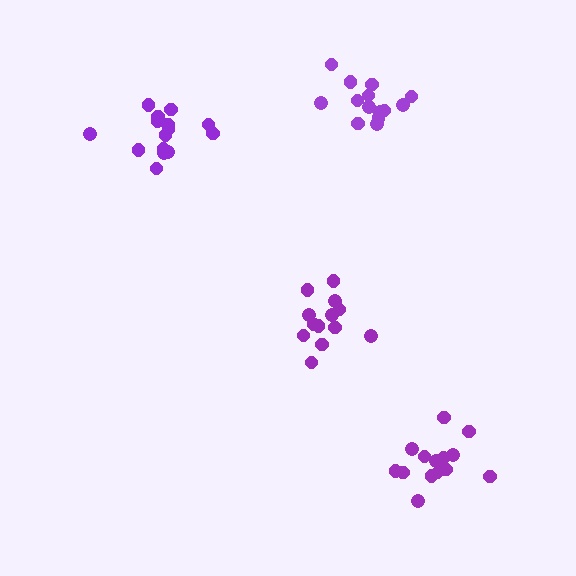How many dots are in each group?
Group 1: 13 dots, Group 2: 15 dots, Group 3: 15 dots, Group 4: 14 dots (57 total).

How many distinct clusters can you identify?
There are 4 distinct clusters.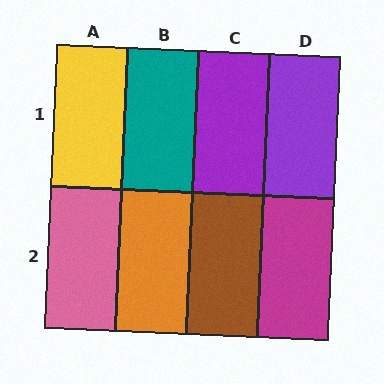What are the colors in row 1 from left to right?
Yellow, teal, purple, purple.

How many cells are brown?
1 cell is brown.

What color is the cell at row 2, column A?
Pink.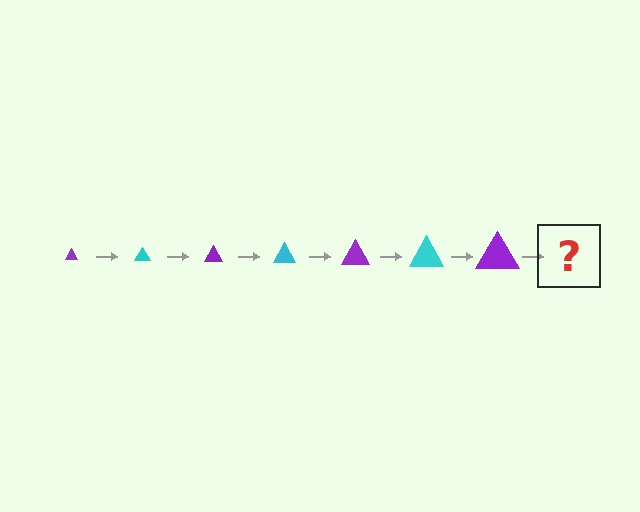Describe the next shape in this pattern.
It should be a cyan triangle, larger than the previous one.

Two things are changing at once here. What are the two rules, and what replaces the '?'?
The two rules are that the triangle grows larger each step and the color cycles through purple and cyan. The '?' should be a cyan triangle, larger than the previous one.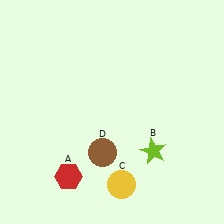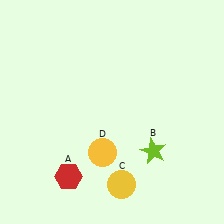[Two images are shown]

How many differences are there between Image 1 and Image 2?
There is 1 difference between the two images.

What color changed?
The circle (D) changed from brown in Image 1 to yellow in Image 2.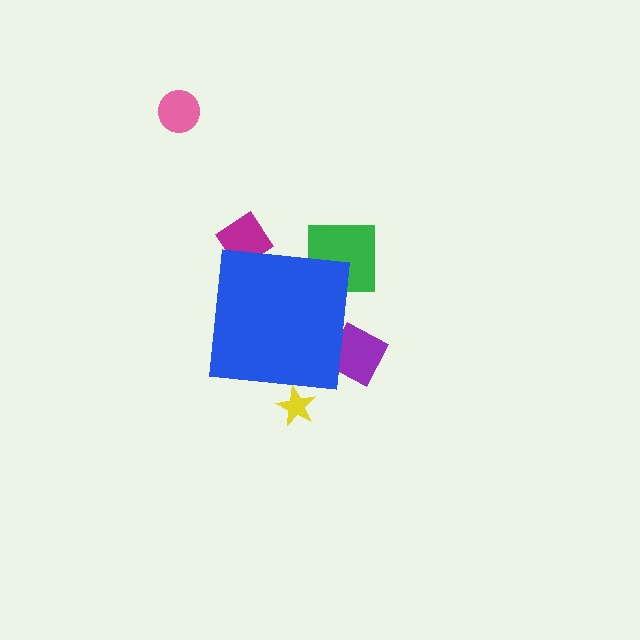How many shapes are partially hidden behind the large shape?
4 shapes are partially hidden.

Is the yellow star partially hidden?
Yes, the yellow star is partially hidden behind the blue square.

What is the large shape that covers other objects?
A blue square.